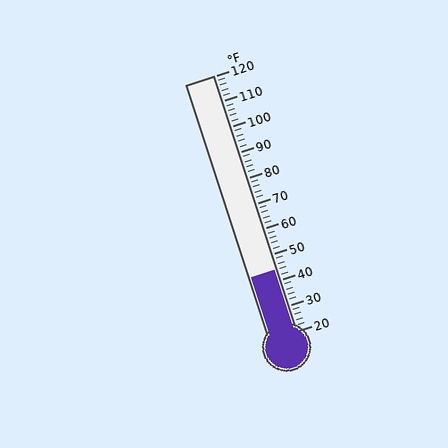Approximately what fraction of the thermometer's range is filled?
The thermometer is filled to approximately 25% of its range.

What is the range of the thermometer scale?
The thermometer scale ranges from 20°F to 120°F.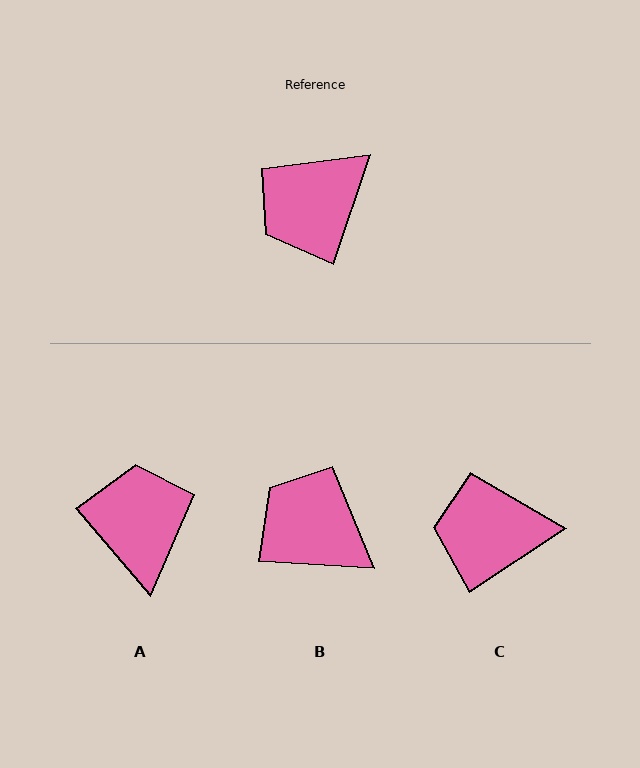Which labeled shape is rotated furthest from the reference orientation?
A, about 121 degrees away.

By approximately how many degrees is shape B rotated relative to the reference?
Approximately 75 degrees clockwise.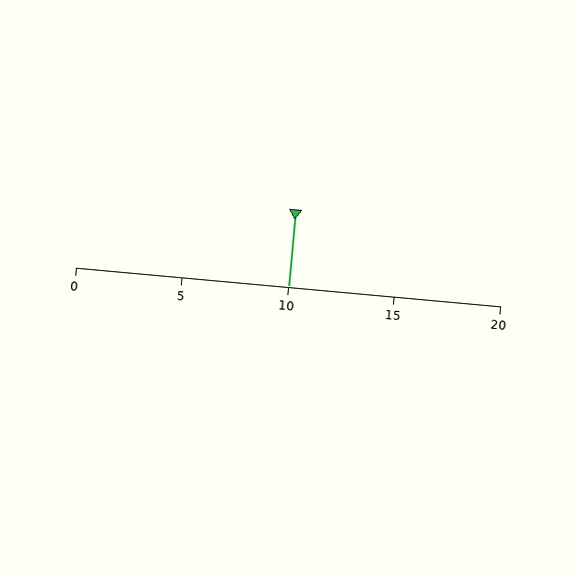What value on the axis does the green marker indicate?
The marker indicates approximately 10.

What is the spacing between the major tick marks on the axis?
The major ticks are spaced 5 apart.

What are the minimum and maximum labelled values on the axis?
The axis runs from 0 to 20.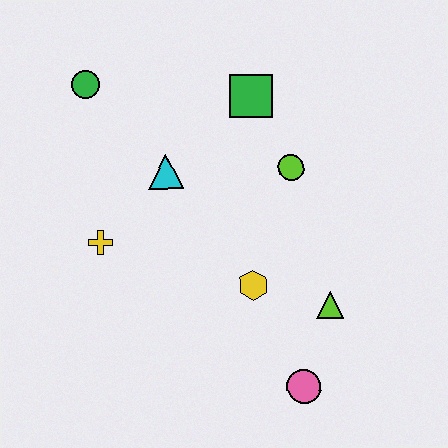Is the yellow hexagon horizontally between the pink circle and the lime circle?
No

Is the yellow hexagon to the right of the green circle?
Yes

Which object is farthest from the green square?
The pink circle is farthest from the green square.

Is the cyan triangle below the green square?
Yes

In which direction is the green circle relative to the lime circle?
The green circle is to the left of the lime circle.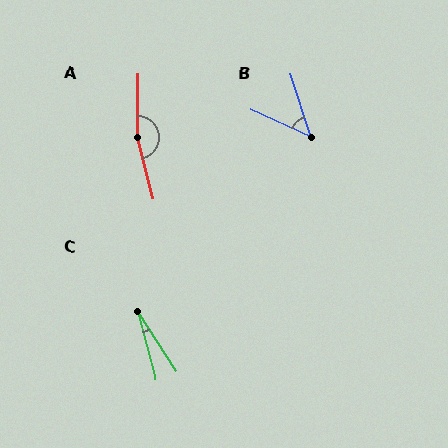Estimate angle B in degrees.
Approximately 47 degrees.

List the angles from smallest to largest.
C (18°), B (47°), A (165°).